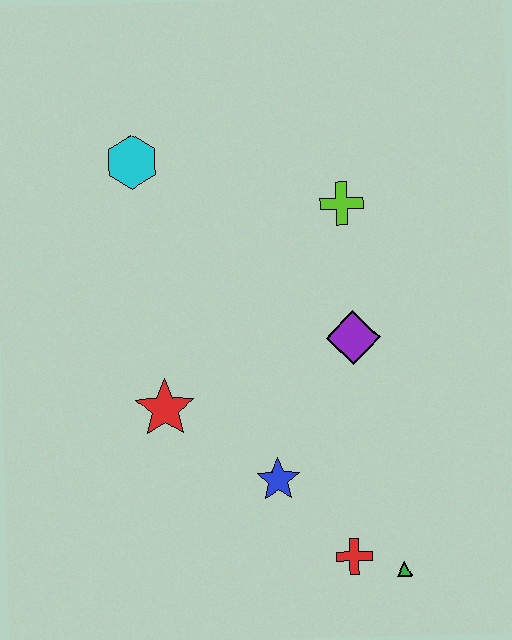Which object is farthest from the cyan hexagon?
The green triangle is farthest from the cyan hexagon.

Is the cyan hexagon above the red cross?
Yes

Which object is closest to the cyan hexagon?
The lime cross is closest to the cyan hexagon.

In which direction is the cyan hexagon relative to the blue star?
The cyan hexagon is above the blue star.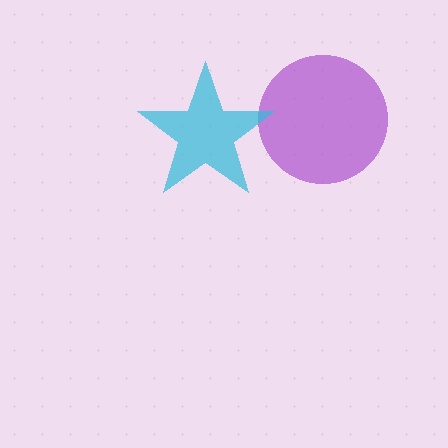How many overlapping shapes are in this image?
There are 2 overlapping shapes in the image.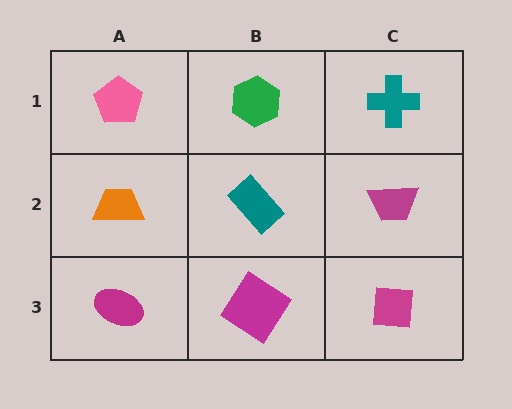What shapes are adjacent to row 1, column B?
A teal rectangle (row 2, column B), a pink pentagon (row 1, column A), a teal cross (row 1, column C).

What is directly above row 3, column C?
A magenta trapezoid.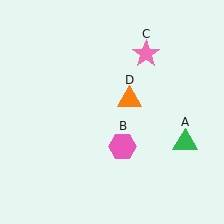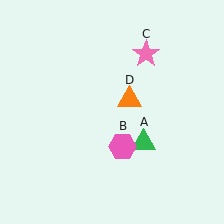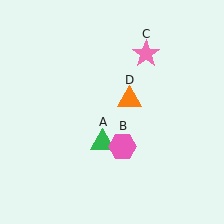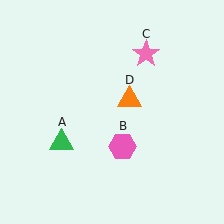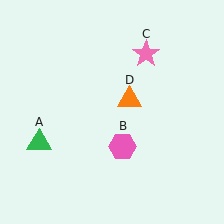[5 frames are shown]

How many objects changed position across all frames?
1 object changed position: green triangle (object A).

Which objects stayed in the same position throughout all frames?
Pink hexagon (object B) and pink star (object C) and orange triangle (object D) remained stationary.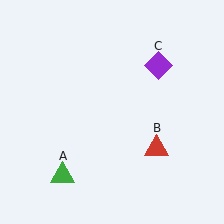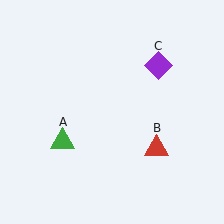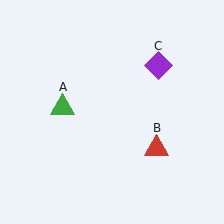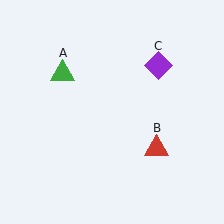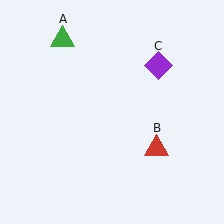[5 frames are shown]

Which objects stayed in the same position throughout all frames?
Red triangle (object B) and purple diamond (object C) remained stationary.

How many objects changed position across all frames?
1 object changed position: green triangle (object A).